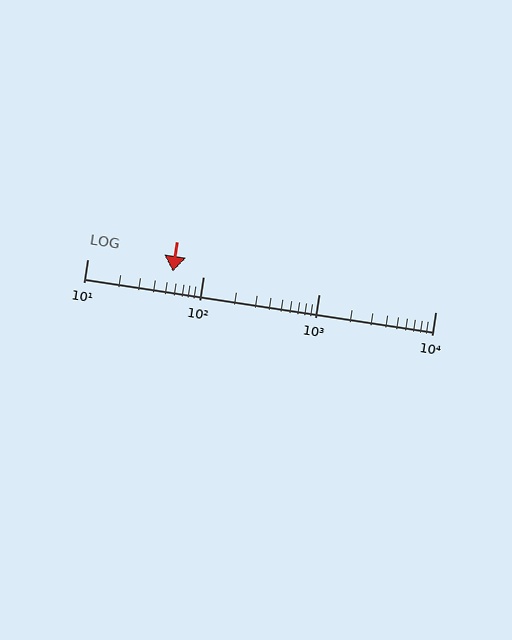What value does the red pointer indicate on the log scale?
The pointer indicates approximately 55.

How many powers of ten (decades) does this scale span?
The scale spans 3 decades, from 10 to 10000.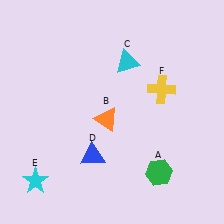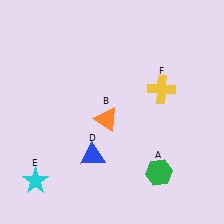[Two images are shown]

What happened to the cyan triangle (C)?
The cyan triangle (C) was removed in Image 2. It was in the top-right area of Image 1.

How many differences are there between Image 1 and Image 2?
There is 1 difference between the two images.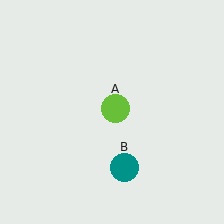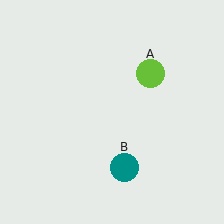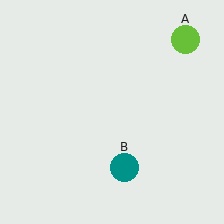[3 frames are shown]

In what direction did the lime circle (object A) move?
The lime circle (object A) moved up and to the right.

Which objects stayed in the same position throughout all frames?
Teal circle (object B) remained stationary.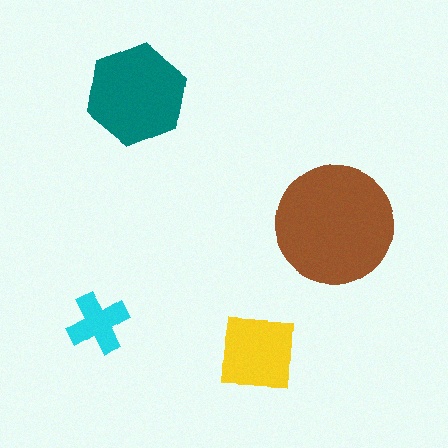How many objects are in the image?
There are 4 objects in the image.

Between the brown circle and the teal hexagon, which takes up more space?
The brown circle.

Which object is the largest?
The brown circle.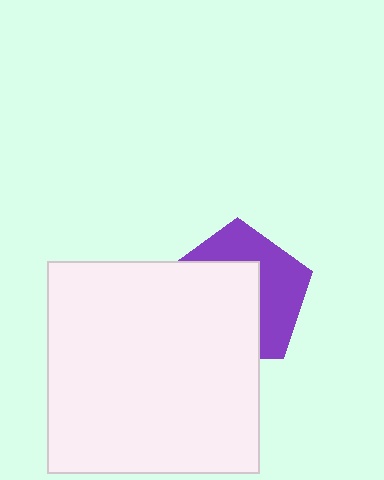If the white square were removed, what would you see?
You would see the complete purple pentagon.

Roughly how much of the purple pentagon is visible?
A small part of it is visible (roughly 45%).